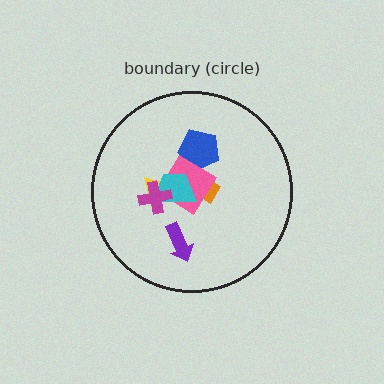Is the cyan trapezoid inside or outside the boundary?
Inside.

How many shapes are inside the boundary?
7 inside, 0 outside.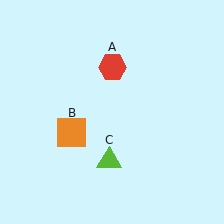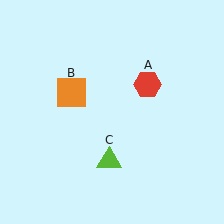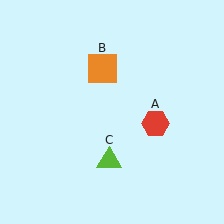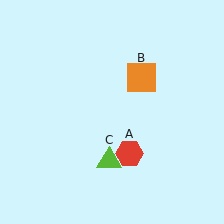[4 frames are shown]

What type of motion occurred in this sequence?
The red hexagon (object A), orange square (object B) rotated clockwise around the center of the scene.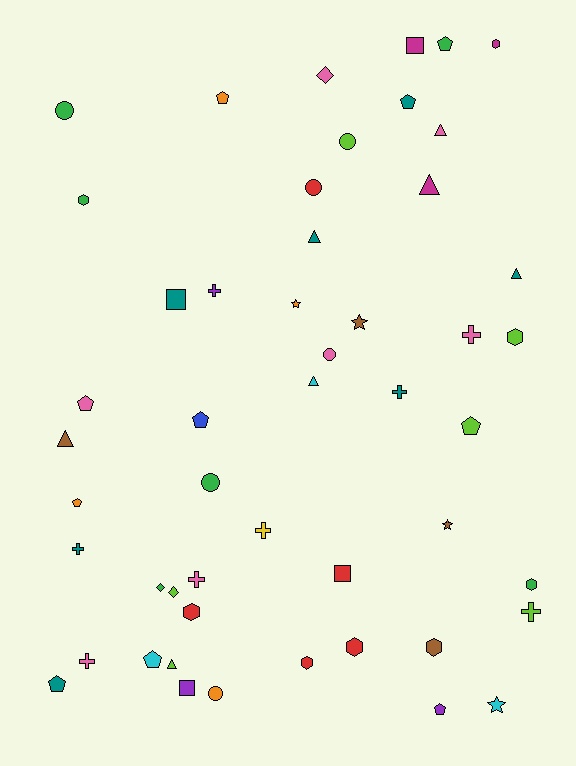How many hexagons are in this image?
There are 8 hexagons.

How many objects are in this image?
There are 50 objects.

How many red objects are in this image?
There are 5 red objects.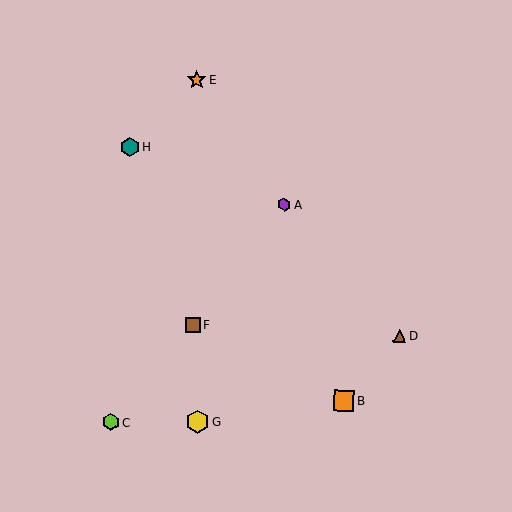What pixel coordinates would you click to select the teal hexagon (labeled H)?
Click at (130, 147) to select the teal hexagon H.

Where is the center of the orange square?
The center of the orange square is at (344, 401).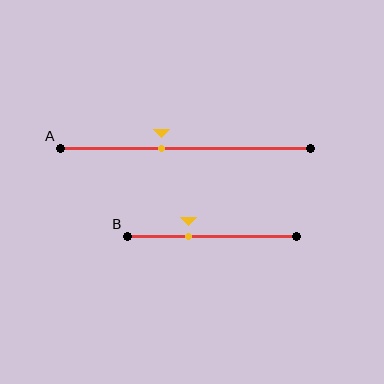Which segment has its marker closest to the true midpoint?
Segment A has its marker closest to the true midpoint.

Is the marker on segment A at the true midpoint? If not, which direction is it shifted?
No, the marker on segment A is shifted to the left by about 10% of the segment length.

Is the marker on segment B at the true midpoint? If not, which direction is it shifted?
No, the marker on segment B is shifted to the left by about 14% of the segment length.